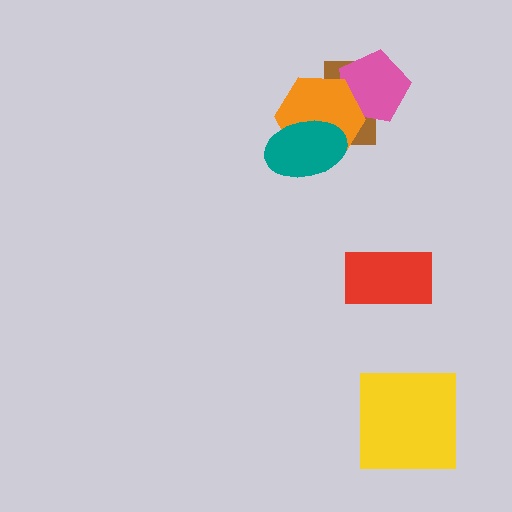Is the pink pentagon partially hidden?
Yes, it is partially covered by another shape.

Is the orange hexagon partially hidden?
Yes, it is partially covered by another shape.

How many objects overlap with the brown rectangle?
3 objects overlap with the brown rectangle.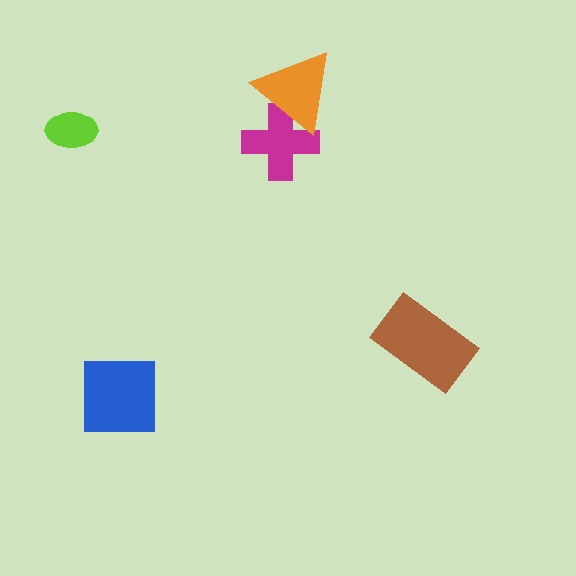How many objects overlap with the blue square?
0 objects overlap with the blue square.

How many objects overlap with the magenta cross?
1 object overlaps with the magenta cross.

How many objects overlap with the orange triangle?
1 object overlaps with the orange triangle.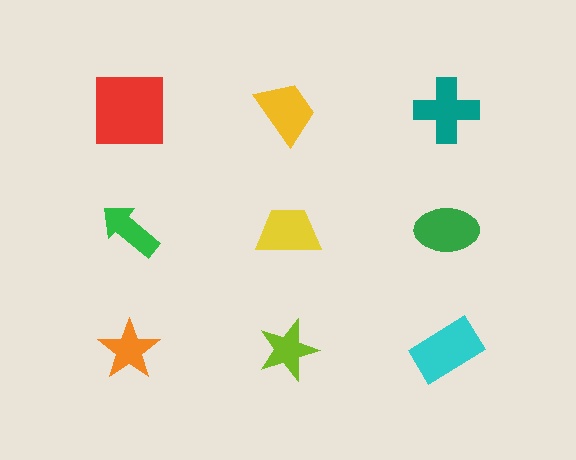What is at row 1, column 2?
A yellow trapezoid.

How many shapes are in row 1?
3 shapes.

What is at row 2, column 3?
A green ellipse.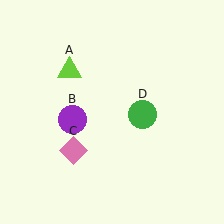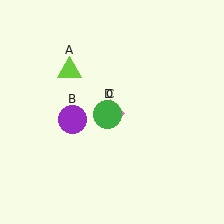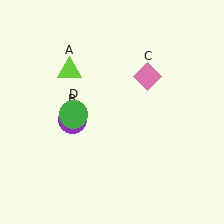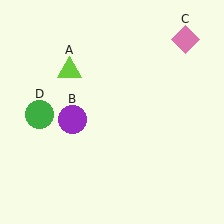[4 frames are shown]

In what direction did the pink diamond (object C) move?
The pink diamond (object C) moved up and to the right.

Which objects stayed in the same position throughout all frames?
Lime triangle (object A) and purple circle (object B) remained stationary.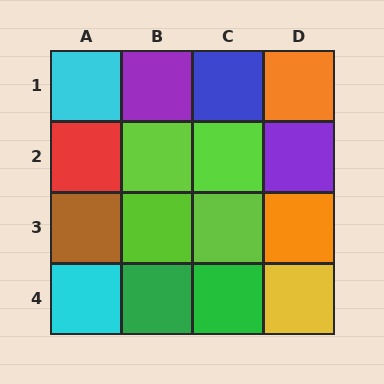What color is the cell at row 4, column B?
Green.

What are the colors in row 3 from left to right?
Brown, lime, lime, orange.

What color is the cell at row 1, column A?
Cyan.